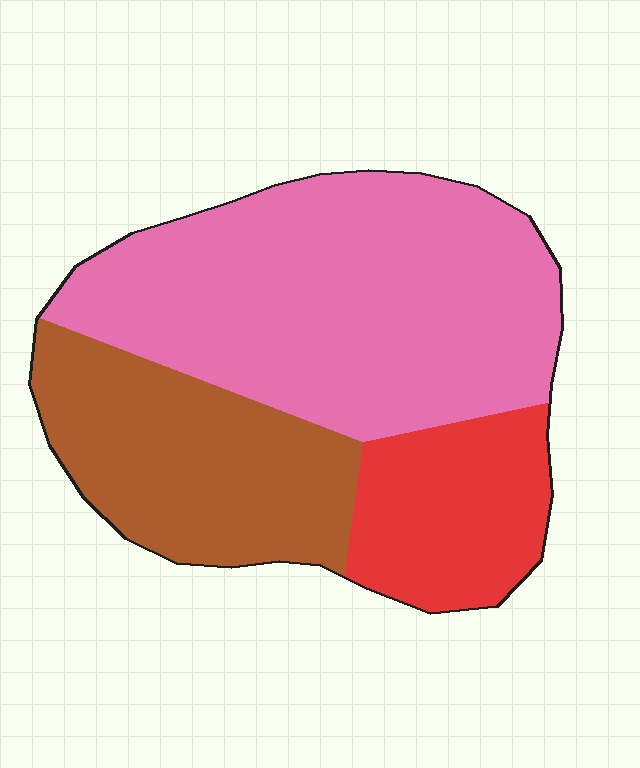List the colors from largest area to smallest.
From largest to smallest: pink, brown, red.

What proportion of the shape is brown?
Brown takes up about one quarter (1/4) of the shape.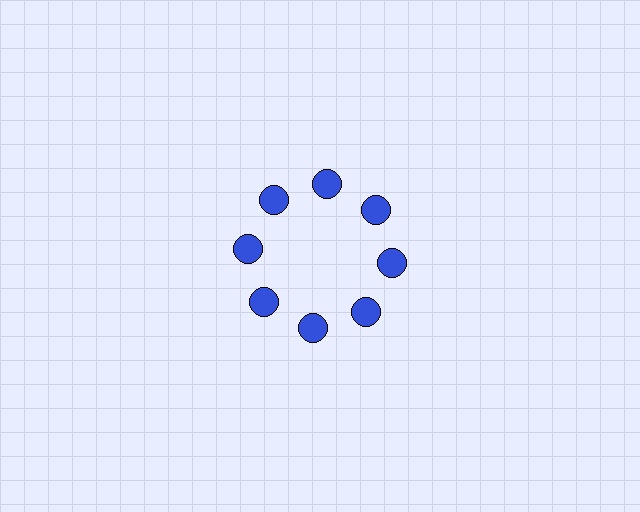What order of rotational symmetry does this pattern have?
This pattern has 8-fold rotational symmetry.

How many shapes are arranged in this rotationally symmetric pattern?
There are 8 shapes, arranged in 8 groups of 1.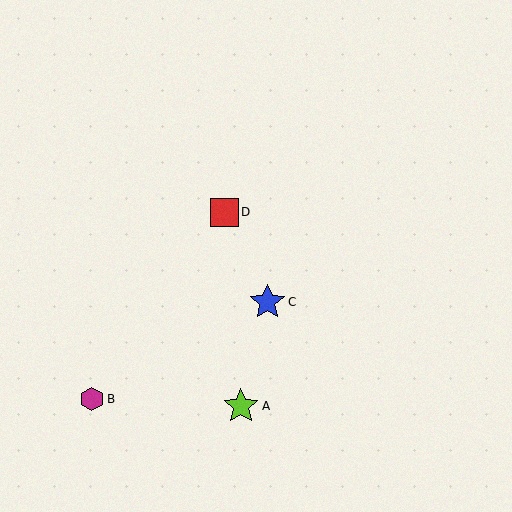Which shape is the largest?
The lime star (labeled A) is the largest.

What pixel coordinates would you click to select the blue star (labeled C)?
Click at (267, 302) to select the blue star C.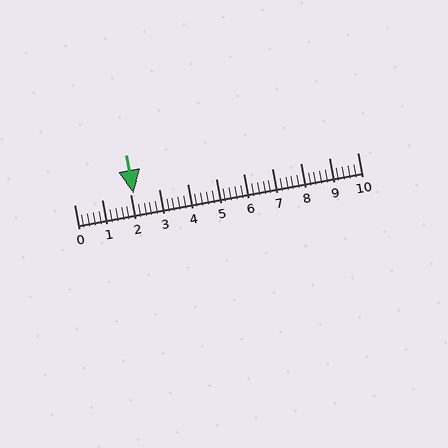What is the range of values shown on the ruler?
The ruler shows values from 0 to 10.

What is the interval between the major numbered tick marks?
The major tick marks are spaced 1 units apart.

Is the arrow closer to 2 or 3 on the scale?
The arrow is closer to 2.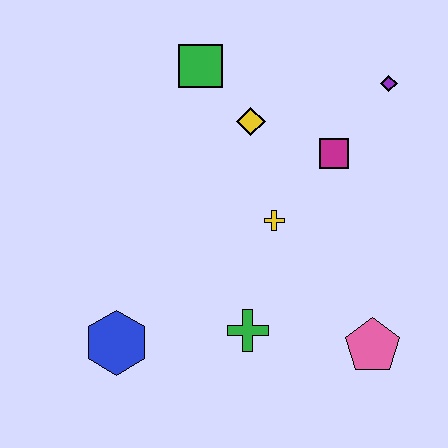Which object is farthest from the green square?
The pink pentagon is farthest from the green square.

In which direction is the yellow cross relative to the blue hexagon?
The yellow cross is to the right of the blue hexagon.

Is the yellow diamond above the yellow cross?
Yes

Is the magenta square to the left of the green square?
No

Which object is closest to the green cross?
The yellow cross is closest to the green cross.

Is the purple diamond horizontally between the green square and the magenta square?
No